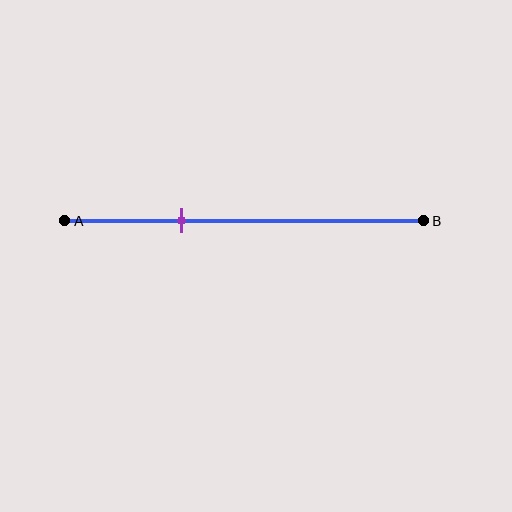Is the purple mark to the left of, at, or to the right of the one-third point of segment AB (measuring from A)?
The purple mark is approximately at the one-third point of segment AB.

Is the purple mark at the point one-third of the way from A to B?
Yes, the mark is approximately at the one-third point.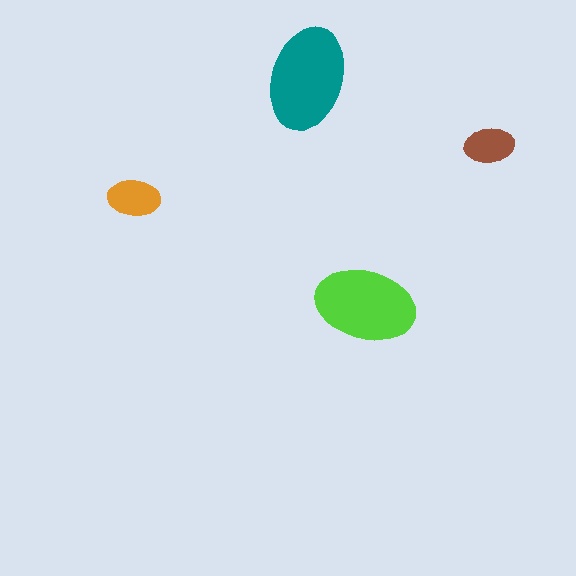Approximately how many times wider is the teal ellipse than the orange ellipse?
About 2 times wider.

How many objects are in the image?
There are 4 objects in the image.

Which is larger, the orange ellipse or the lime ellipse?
The lime one.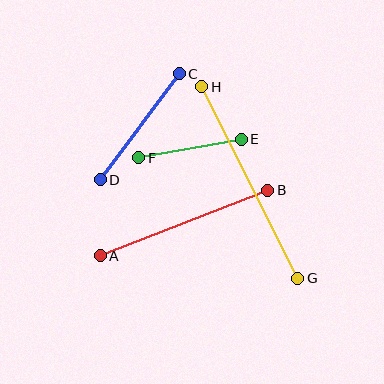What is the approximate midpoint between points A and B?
The midpoint is at approximately (184, 223) pixels.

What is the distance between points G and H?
The distance is approximately 214 pixels.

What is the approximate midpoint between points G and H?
The midpoint is at approximately (250, 183) pixels.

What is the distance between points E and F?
The distance is approximately 104 pixels.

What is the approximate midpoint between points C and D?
The midpoint is at approximately (140, 127) pixels.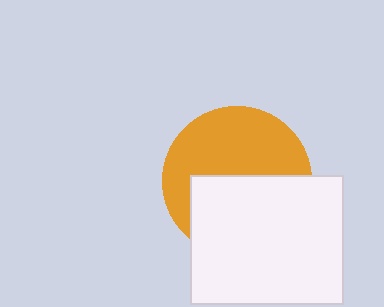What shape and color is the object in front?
The object in front is a white rectangle.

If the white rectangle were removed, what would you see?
You would see the complete orange circle.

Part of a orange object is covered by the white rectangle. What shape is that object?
It is a circle.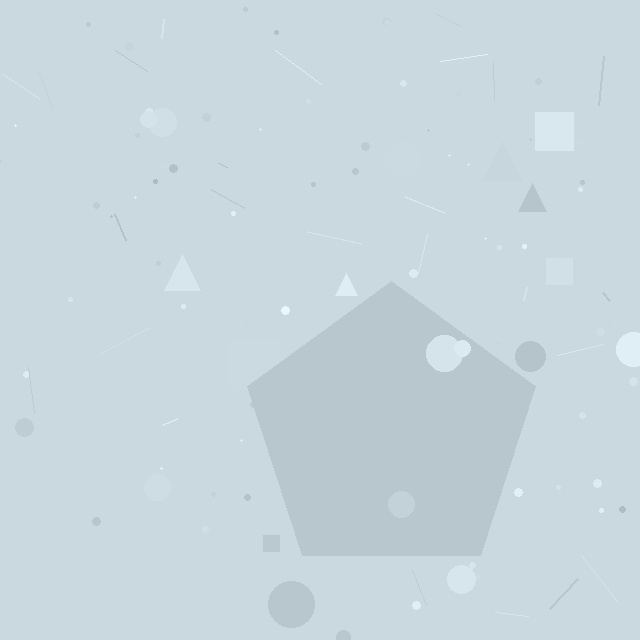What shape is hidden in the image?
A pentagon is hidden in the image.